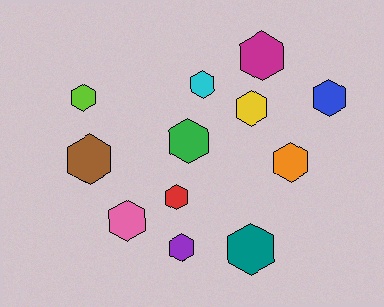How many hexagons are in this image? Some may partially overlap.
There are 12 hexagons.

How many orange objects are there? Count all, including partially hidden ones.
There is 1 orange object.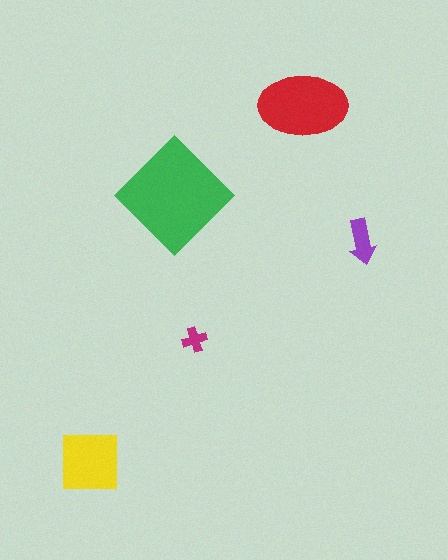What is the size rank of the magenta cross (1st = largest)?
5th.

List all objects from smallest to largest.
The magenta cross, the purple arrow, the yellow square, the red ellipse, the green diamond.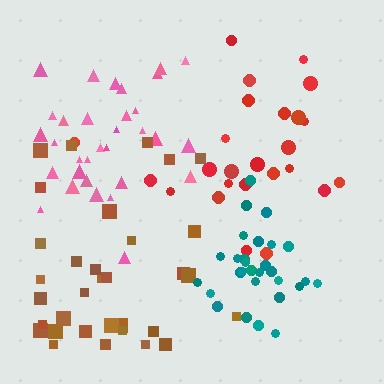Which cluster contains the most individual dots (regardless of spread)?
Brown (33).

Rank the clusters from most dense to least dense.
teal, pink, brown, red.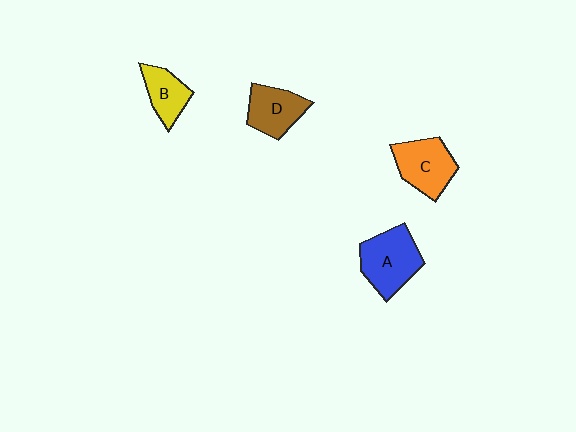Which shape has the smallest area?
Shape B (yellow).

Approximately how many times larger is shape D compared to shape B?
Approximately 1.2 times.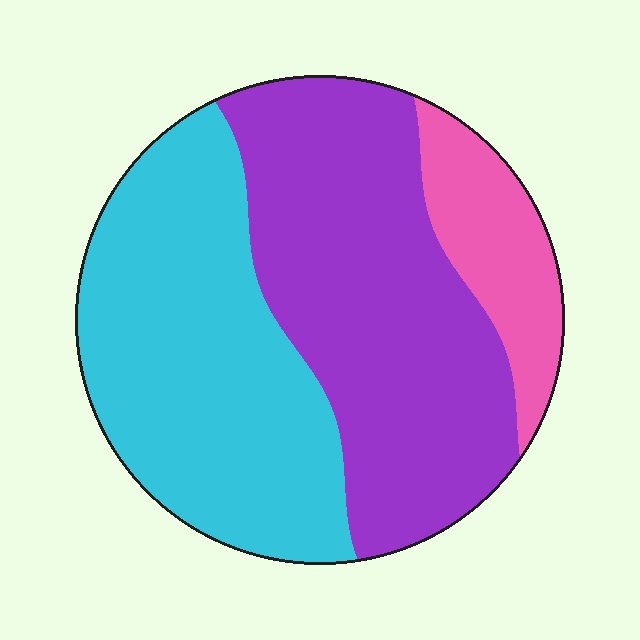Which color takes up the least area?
Pink, at roughly 15%.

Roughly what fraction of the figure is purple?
Purple covers around 45% of the figure.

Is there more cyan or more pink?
Cyan.